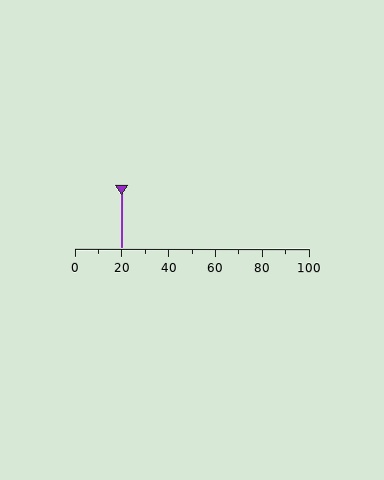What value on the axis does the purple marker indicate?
The marker indicates approximately 20.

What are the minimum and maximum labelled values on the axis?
The axis runs from 0 to 100.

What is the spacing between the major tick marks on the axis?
The major ticks are spaced 20 apart.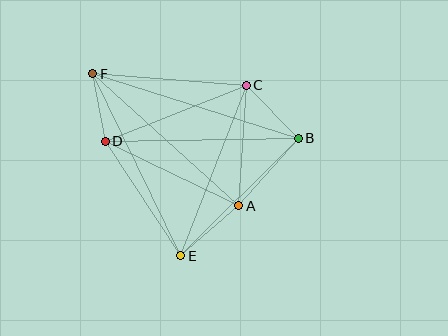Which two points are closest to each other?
Points D and F are closest to each other.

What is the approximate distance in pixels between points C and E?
The distance between C and E is approximately 182 pixels.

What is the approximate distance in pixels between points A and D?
The distance between A and D is approximately 148 pixels.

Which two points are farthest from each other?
Points B and F are farthest from each other.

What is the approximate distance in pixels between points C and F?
The distance between C and F is approximately 154 pixels.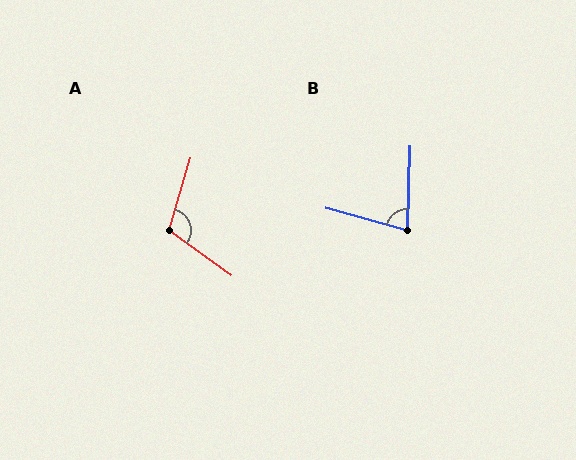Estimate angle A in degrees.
Approximately 109 degrees.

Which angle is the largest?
A, at approximately 109 degrees.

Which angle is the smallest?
B, at approximately 76 degrees.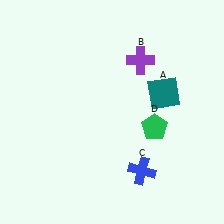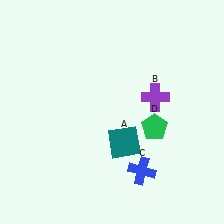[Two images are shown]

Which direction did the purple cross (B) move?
The purple cross (B) moved down.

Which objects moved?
The objects that moved are: the teal square (A), the purple cross (B).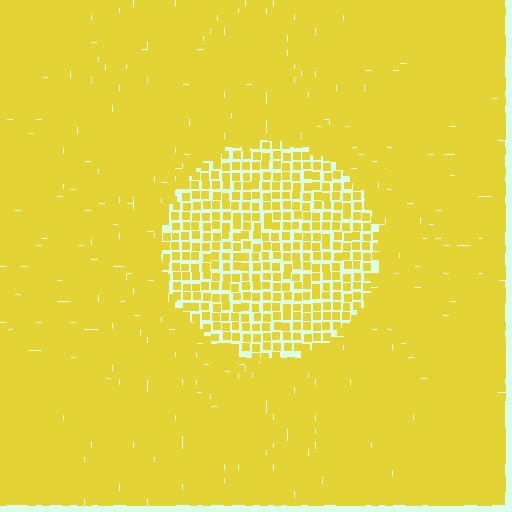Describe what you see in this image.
The image contains small yellow elements arranged at two different densities. A circle-shaped region is visible where the elements are less densely packed than the surrounding area.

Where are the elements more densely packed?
The elements are more densely packed outside the circle boundary.